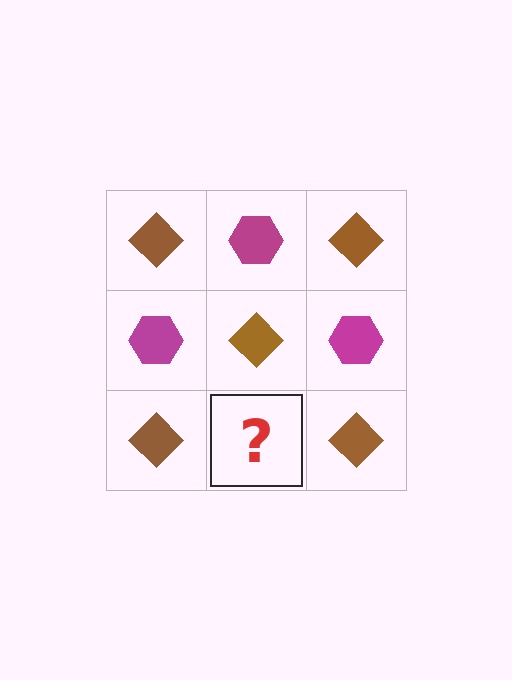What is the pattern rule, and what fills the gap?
The rule is that it alternates brown diamond and magenta hexagon in a checkerboard pattern. The gap should be filled with a magenta hexagon.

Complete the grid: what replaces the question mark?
The question mark should be replaced with a magenta hexagon.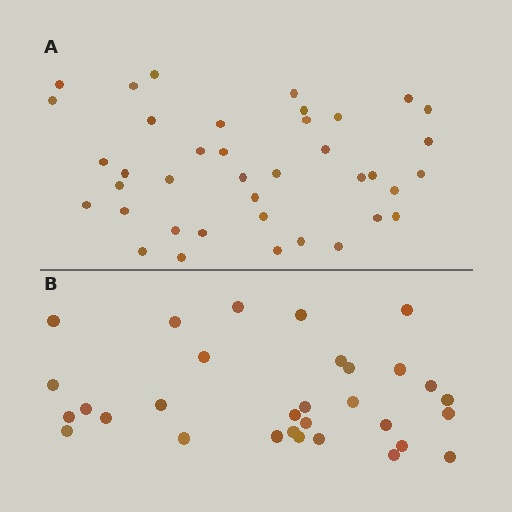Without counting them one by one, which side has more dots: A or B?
Region A (the top region) has more dots.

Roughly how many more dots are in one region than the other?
Region A has roughly 8 or so more dots than region B.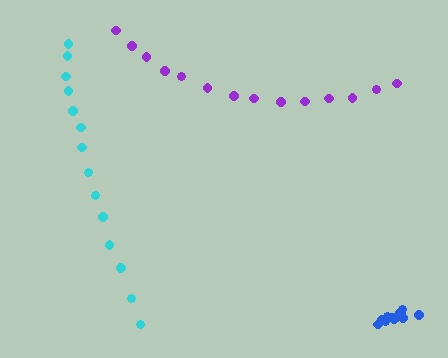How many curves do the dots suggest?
There are 3 distinct paths.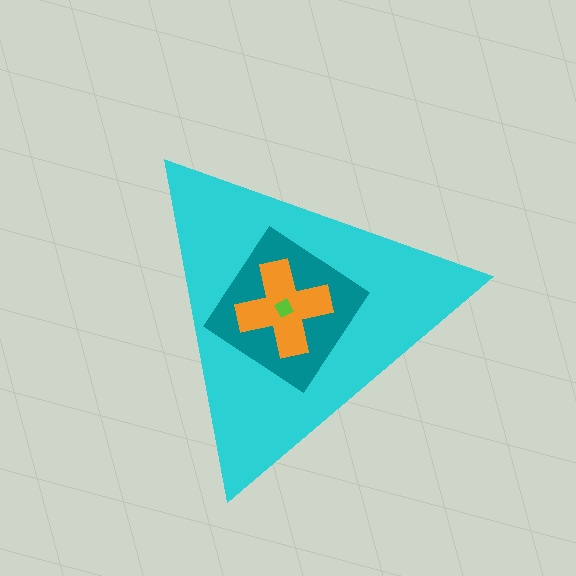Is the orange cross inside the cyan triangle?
Yes.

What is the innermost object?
The lime square.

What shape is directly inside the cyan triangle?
The teal diamond.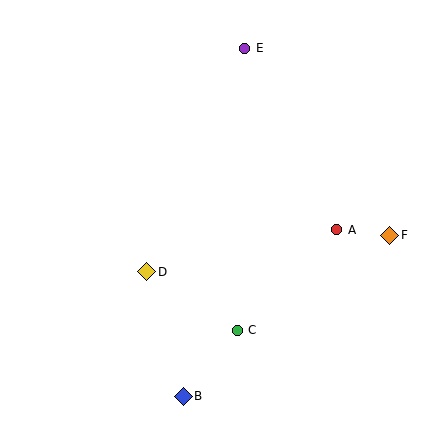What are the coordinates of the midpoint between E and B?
The midpoint between E and B is at (214, 222).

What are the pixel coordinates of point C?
Point C is at (237, 330).